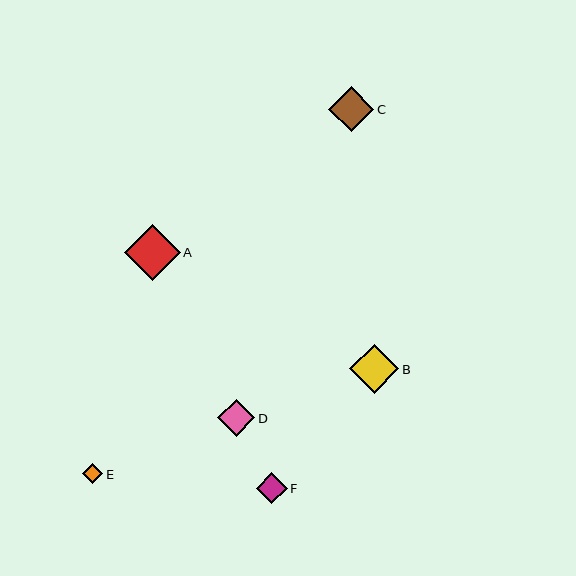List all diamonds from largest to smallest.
From largest to smallest: A, B, C, D, F, E.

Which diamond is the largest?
Diamond A is the largest with a size of approximately 56 pixels.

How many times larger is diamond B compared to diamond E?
Diamond B is approximately 2.4 times the size of diamond E.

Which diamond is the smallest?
Diamond E is the smallest with a size of approximately 20 pixels.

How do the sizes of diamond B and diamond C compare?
Diamond B and diamond C are approximately the same size.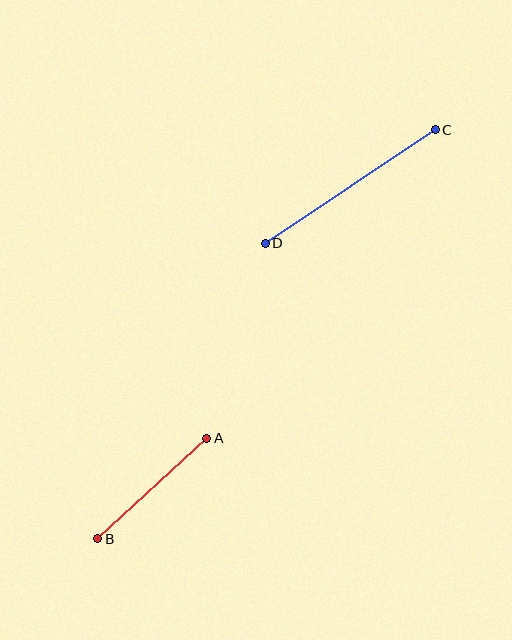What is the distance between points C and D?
The distance is approximately 204 pixels.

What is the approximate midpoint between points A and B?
The midpoint is at approximately (152, 488) pixels.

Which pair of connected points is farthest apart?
Points C and D are farthest apart.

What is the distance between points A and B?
The distance is approximately 148 pixels.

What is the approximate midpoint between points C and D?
The midpoint is at approximately (350, 187) pixels.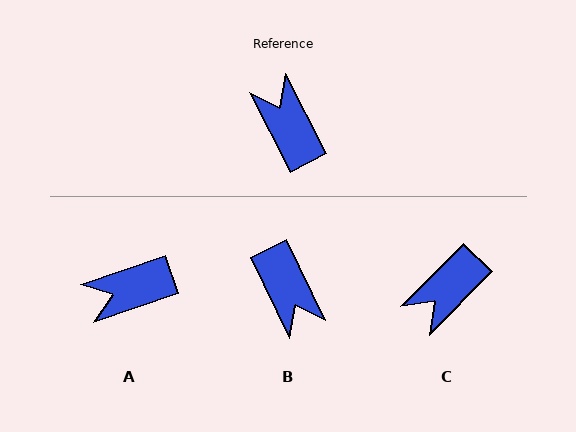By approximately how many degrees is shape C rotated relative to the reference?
Approximately 108 degrees counter-clockwise.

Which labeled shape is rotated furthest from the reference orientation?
B, about 179 degrees away.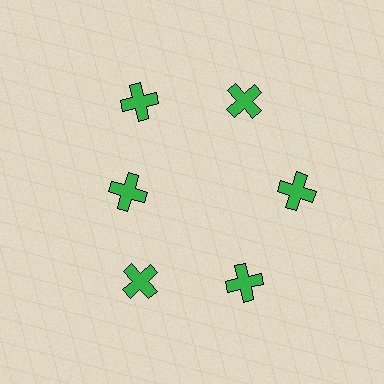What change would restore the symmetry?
The symmetry would be restored by moving it outward, back onto the ring so that all 6 crosses sit at equal angles and equal distance from the center.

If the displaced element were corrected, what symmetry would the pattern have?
It would have 6-fold rotational symmetry — the pattern would map onto itself every 60 degrees.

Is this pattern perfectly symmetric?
No. The 6 green crosses are arranged in a ring, but one element near the 9 o'clock position is pulled inward toward the center, breaking the 6-fold rotational symmetry.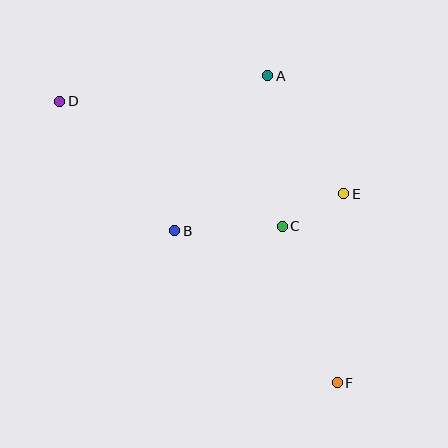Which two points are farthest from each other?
Points D and F are farthest from each other.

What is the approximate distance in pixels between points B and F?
The distance between B and F is approximately 223 pixels.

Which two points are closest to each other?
Points C and E are closest to each other.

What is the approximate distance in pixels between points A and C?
The distance between A and C is approximately 151 pixels.